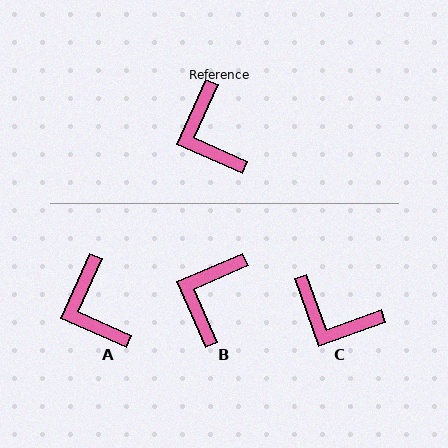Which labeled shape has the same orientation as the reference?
A.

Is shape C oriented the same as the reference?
No, it is off by about 43 degrees.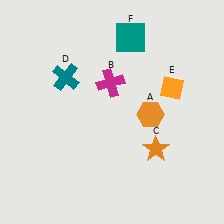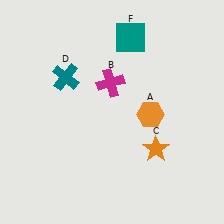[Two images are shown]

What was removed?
The orange diamond (E) was removed in Image 2.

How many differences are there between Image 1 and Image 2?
There is 1 difference between the two images.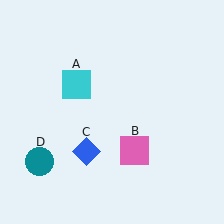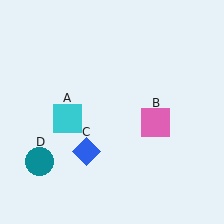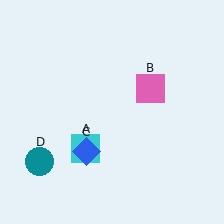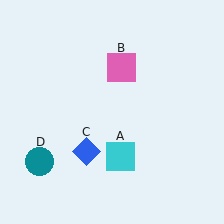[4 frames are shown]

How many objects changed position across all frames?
2 objects changed position: cyan square (object A), pink square (object B).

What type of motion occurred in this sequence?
The cyan square (object A), pink square (object B) rotated counterclockwise around the center of the scene.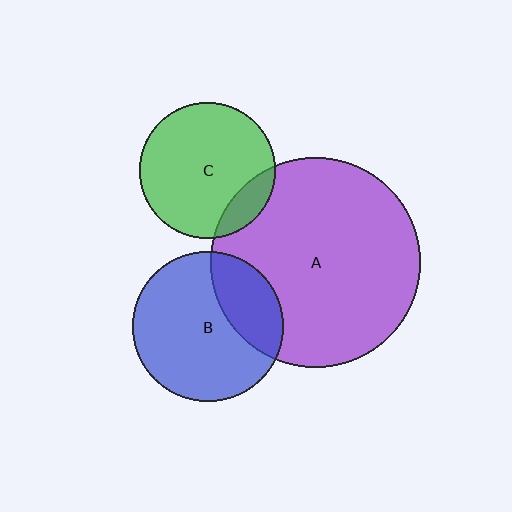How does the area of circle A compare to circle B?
Approximately 2.0 times.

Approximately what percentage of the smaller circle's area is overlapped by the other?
Approximately 25%.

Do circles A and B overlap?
Yes.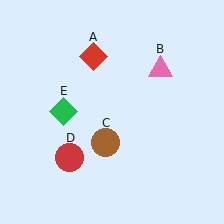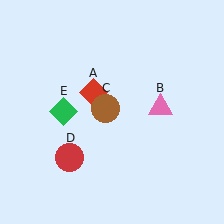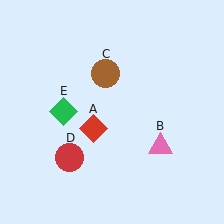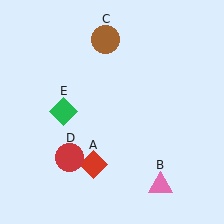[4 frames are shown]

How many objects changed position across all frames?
3 objects changed position: red diamond (object A), pink triangle (object B), brown circle (object C).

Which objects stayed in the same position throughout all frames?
Red circle (object D) and green diamond (object E) remained stationary.